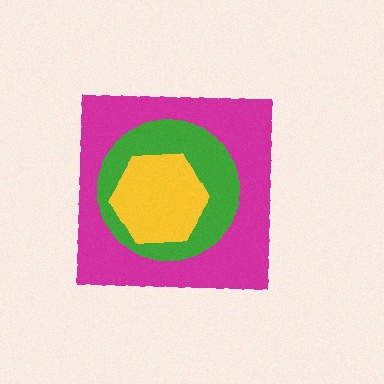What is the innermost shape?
The yellow hexagon.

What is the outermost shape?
The magenta square.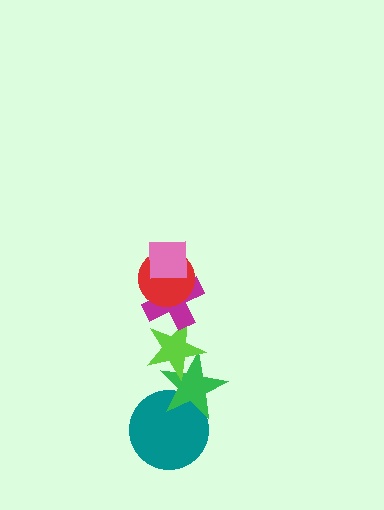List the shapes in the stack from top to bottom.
From top to bottom: the pink square, the red circle, the magenta cross, the lime star, the green star, the teal circle.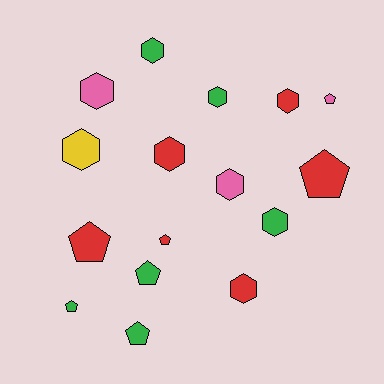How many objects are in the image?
There are 16 objects.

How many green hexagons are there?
There are 3 green hexagons.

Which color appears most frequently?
Red, with 6 objects.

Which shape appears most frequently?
Hexagon, with 9 objects.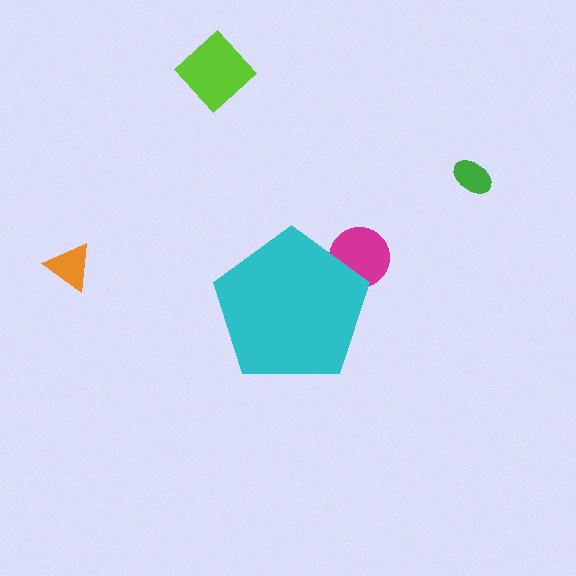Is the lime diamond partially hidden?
No, the lime diamond is fully visible.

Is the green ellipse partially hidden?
No, the green ellipse is fully visible.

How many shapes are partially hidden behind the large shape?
1 shape is partially hidden.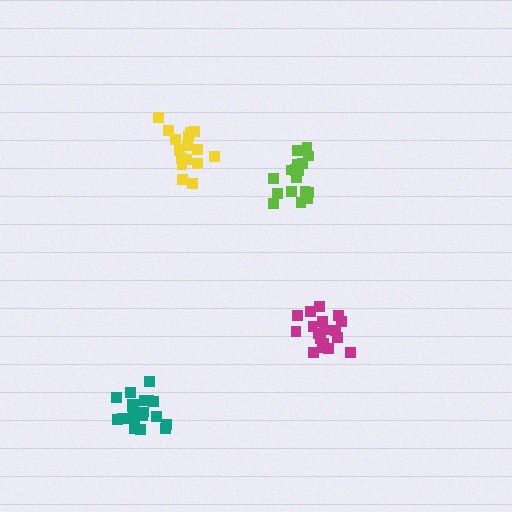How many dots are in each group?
Group 1: 21 dots, Group 2: 16 dots, Group 3: 19 dots, Group 4: 19 dots (75 total).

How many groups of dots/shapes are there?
There are 4 groups.